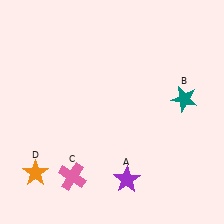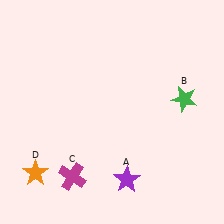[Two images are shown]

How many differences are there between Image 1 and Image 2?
There are 2 differences between the two images.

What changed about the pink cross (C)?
In Image 1, C is pink. In Image 2, it changed to magenta.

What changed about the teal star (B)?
In Image 1, B is teal. In Image 2, it changed to green.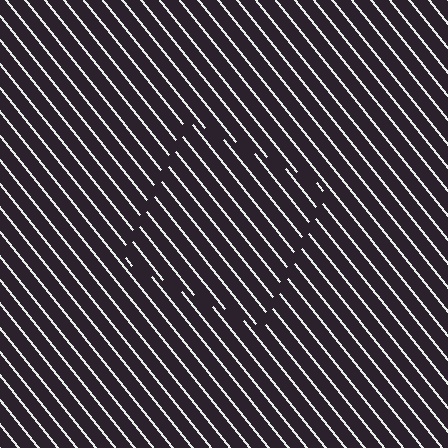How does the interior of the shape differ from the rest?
The interior of the shape contains the same grating, shifted by half a period — the contour is defined by the phase discontinuity where line-ends from the inner and outer gratings abut.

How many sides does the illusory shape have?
4 sides — the line-ends trace a square.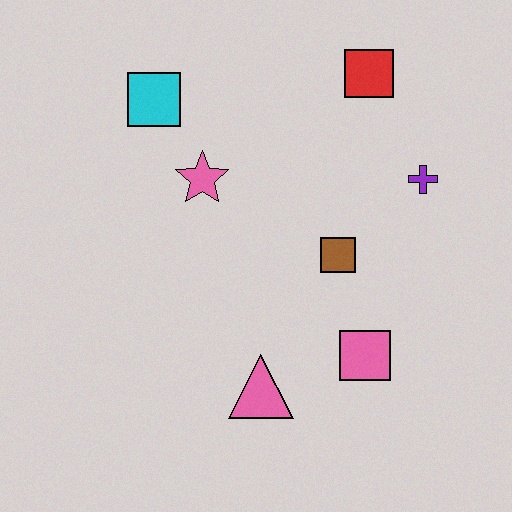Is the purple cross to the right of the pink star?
Yes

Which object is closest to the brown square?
The pink square is closest to the brown square.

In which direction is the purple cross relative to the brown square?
The purple cross is to the right of the brown square.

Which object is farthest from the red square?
The pink triangle is farthest from the red square.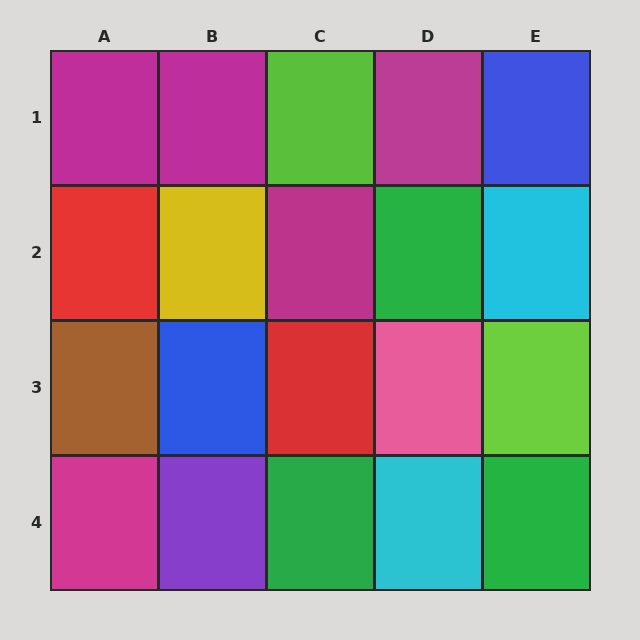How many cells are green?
3 cells are green.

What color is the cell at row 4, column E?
Green.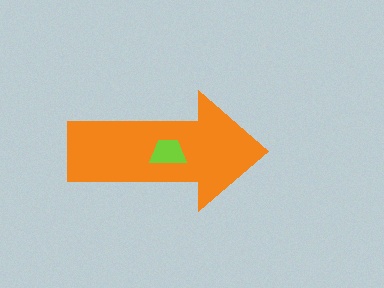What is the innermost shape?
The lime trapezoid.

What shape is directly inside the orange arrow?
The lime trapezoid.